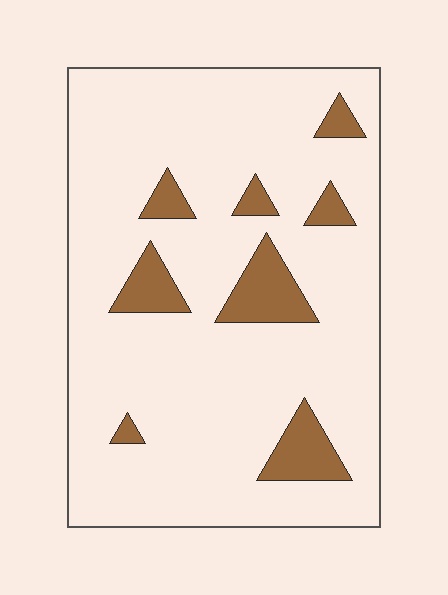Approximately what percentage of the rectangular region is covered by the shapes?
Approximately 10%.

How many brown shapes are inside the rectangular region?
8.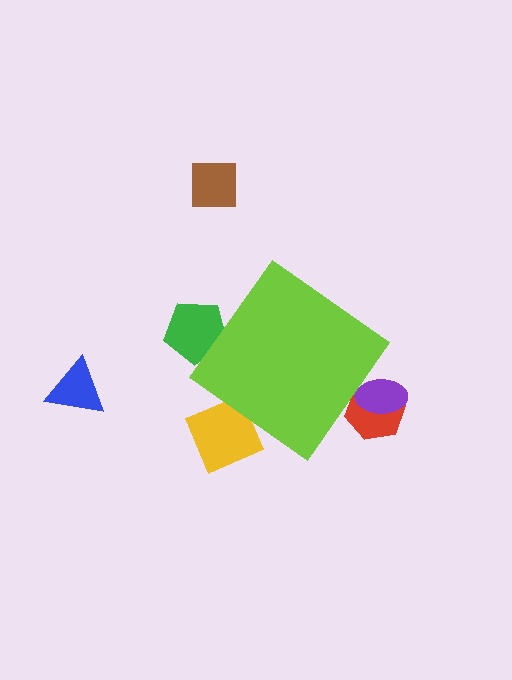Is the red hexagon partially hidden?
Yes, the red hexagon is partially hidden behind the lime diamond.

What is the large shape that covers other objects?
A lime diamond.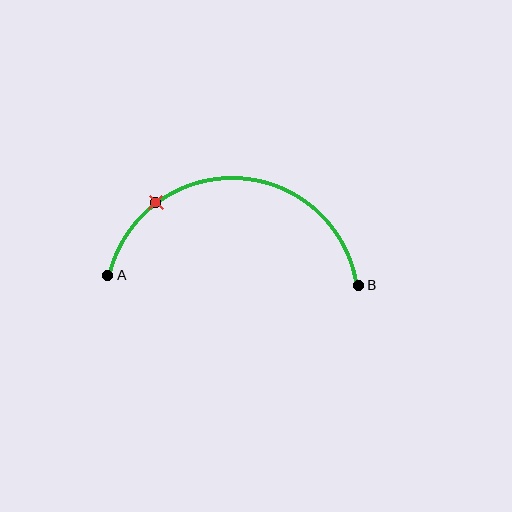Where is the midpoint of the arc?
The arc midpoint is the point on the curve farthest from the straight line joining A and B. It sits above that line.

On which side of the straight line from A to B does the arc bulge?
The arc bulges above the straight line connecting A and B.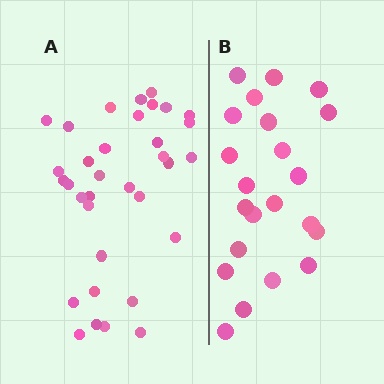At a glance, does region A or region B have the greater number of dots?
Region A (the left region) has more dots.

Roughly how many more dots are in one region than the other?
Region A has roughly 12 or so more dots than region B.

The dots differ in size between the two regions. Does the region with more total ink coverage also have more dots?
No. Region B has more total ink coverage because its dots are larger, but region A actually contains more individual dots. Total area can be misleading — the number of items is what matters here.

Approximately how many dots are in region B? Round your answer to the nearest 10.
About 20 dots. (The exact count is 22, which rounds to 20.)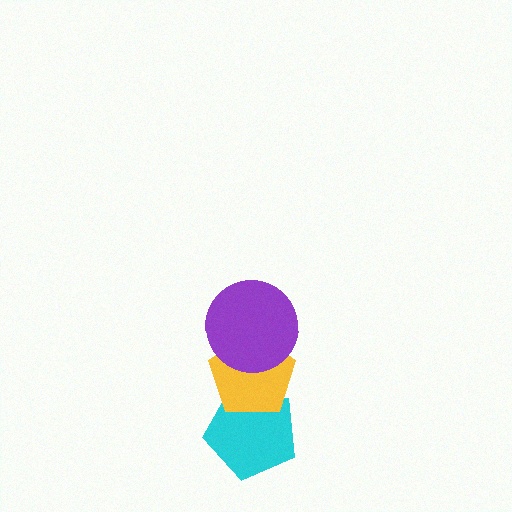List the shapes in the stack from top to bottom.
From top to bottom: the purple circle, the yellow pentagon, the cyan pentagon.